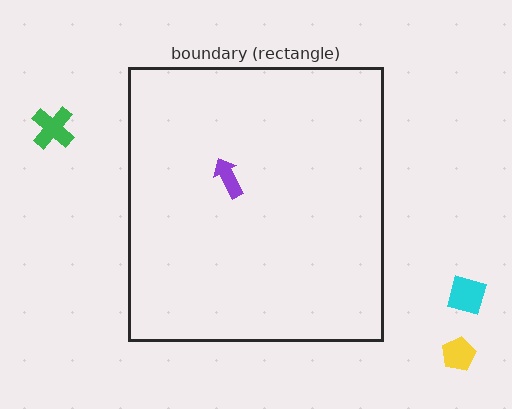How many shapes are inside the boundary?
1 inside, 3 outside.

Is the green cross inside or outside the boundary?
Outside.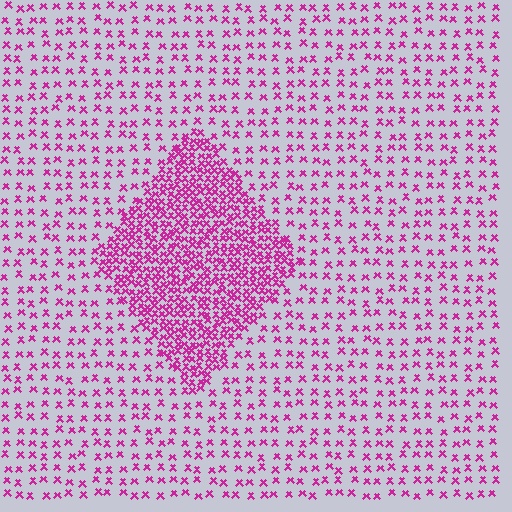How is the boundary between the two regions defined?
The boundary is defined by a change in element density (approximately 2.9x ratio). All elements are the same color, size, and shape.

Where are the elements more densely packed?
The elements are more densely packed inside the diamond boundary.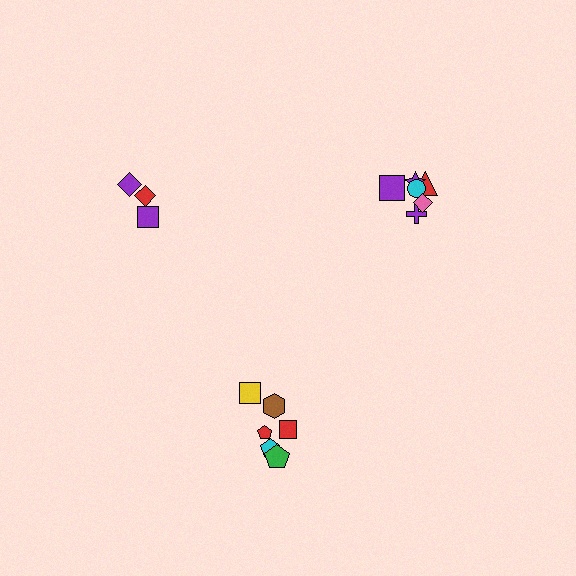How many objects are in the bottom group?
There are 6 objects.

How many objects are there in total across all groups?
There are 15 objects.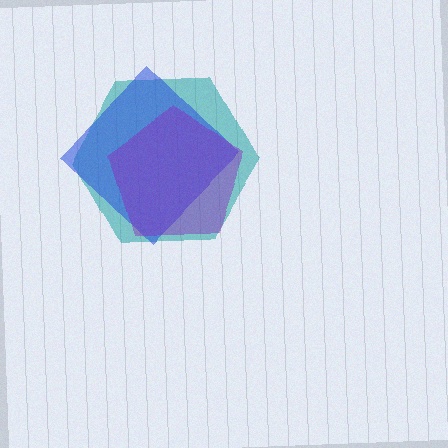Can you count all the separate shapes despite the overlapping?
Yes, there are 3 separate shapes.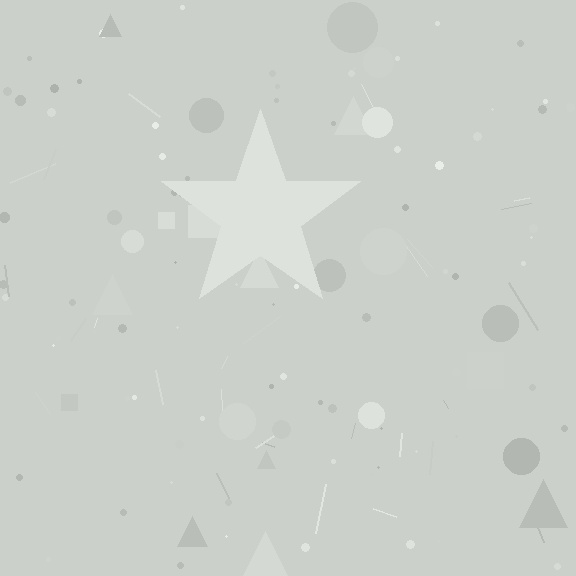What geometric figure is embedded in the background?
A star is embedded in the background.